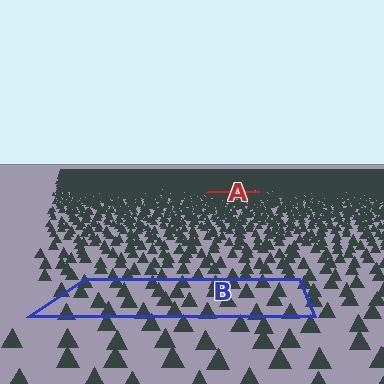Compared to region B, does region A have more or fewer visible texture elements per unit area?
Region A has more texture elements per unit area — they are packed more densely because it is farther away.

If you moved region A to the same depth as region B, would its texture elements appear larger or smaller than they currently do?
They would appear larger. At a closer depth, the same texture elements are projected at a bigger on-screen size.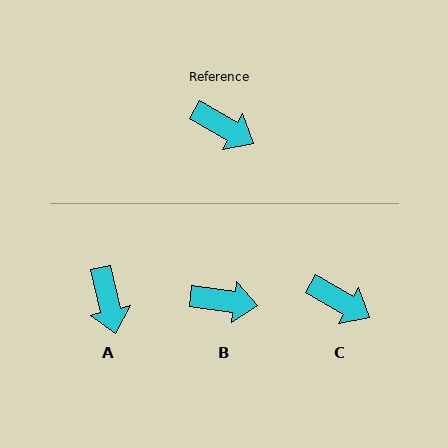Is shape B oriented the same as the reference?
No, it is off by about 22 degrees.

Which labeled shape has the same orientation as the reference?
C.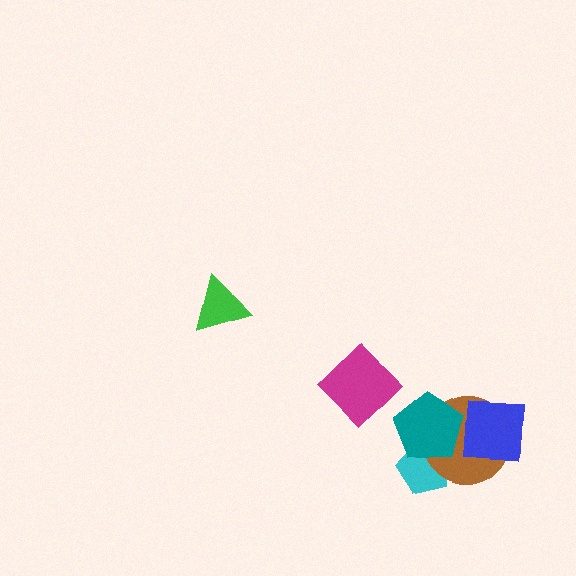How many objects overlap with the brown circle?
3 objects overlap with the brown circle.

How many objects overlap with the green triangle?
0 objects overlap with the green triangle.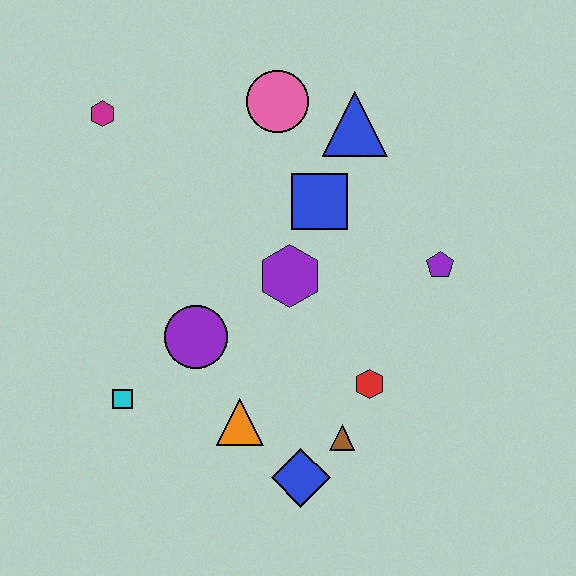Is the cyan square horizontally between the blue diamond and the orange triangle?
No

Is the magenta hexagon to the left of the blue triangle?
Yes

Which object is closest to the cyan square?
The purple circle is closest to the cyan square.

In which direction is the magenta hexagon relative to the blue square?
The magenta hexagon is to the left of the blue square.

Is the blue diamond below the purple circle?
Yes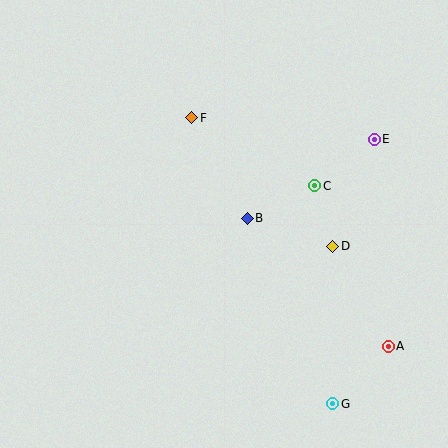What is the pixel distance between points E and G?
The distance between E and G is 268 pixels.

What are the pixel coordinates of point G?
Point G is at (333, 404).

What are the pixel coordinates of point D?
Point D is at (333, 246).